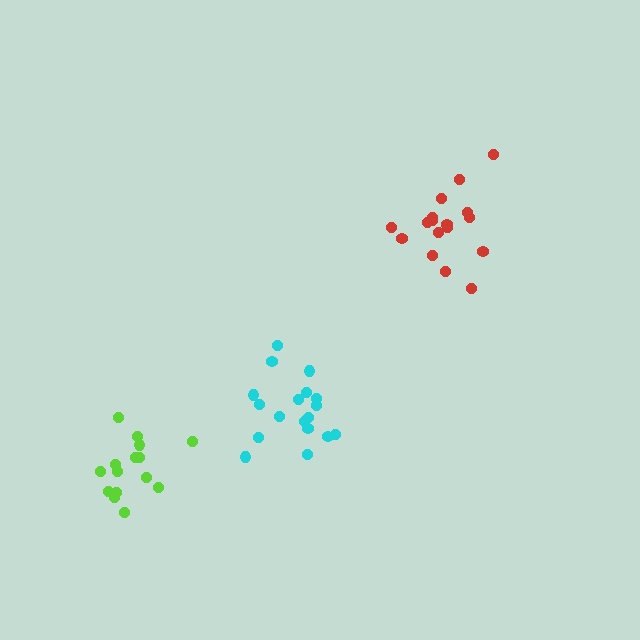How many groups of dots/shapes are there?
There are 3 groups.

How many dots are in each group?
Group 1: 18 dots, Group 2: 15 dots, Group 3: 17 dots (50 total).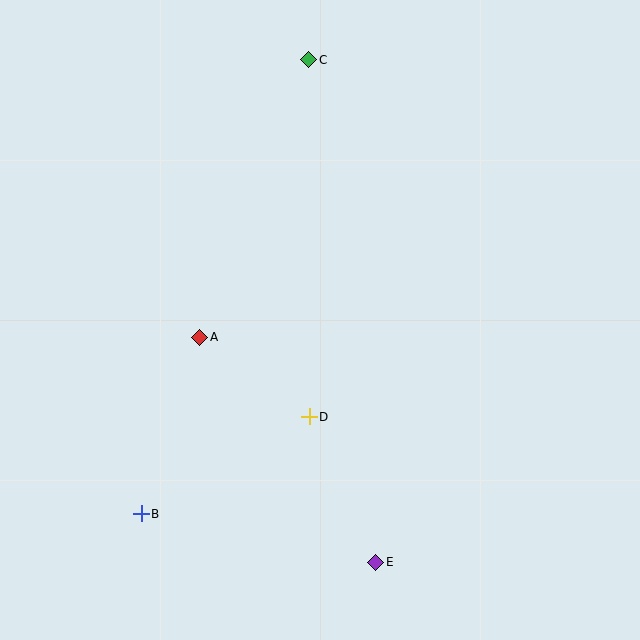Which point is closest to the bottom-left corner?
Point B is closest to the bottom-left corner.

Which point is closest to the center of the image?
Point D at (309, 417) is closest to the center.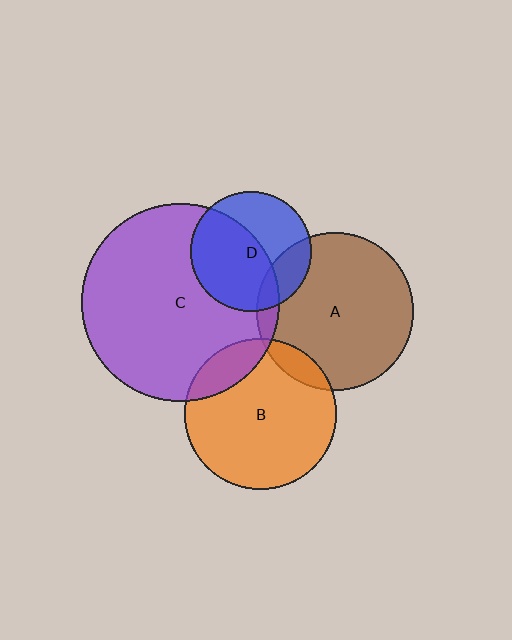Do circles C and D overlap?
Yes.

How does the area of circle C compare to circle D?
Approximately 2.7 times.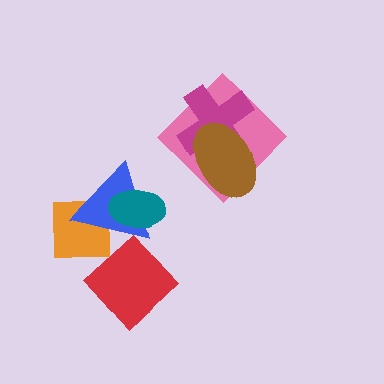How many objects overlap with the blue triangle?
2 objects overlap with the blue triangle.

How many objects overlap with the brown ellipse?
2 objects overlap with the brown ellipse.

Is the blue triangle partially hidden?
Yes, it is partially covered by another shape.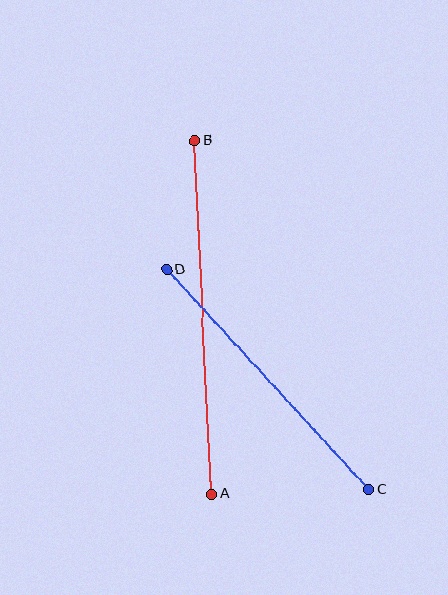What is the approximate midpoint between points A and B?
The midpoint is at approximately (203, 317) pixels.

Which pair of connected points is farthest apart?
Points A and B are farthest apart.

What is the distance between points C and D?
The distance is approximately 299 pixels.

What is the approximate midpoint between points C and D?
The midpoint is at approximately (268, 380) pixels.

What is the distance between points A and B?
The distance is approximately 354 pixels.